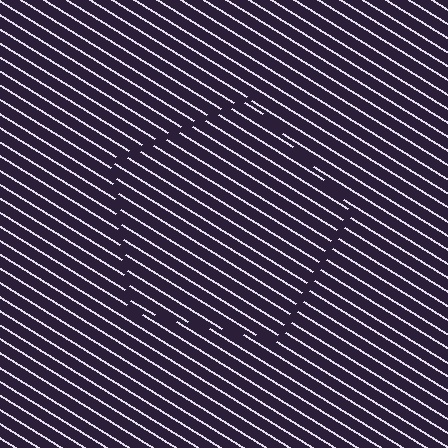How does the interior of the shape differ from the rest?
The interior of the shape contains the same grating, shifted by half a period — the contour is defined by the phase discontinuity where line-ends from the inner and outer gratings abut.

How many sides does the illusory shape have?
5 sides — the line-ends trace a pentagon.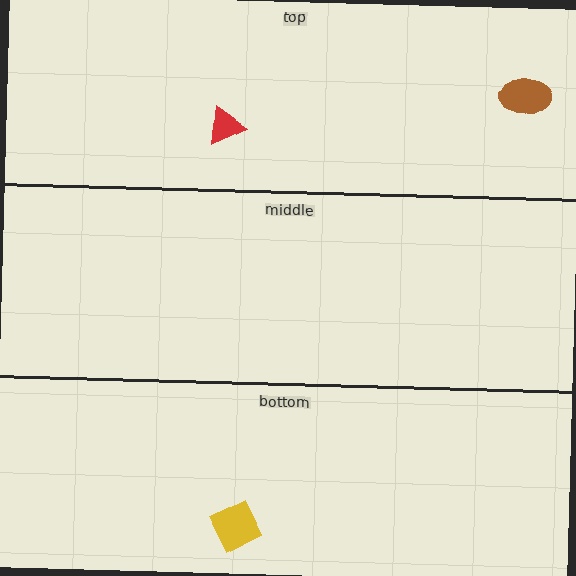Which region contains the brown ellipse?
The top region.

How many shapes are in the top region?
2.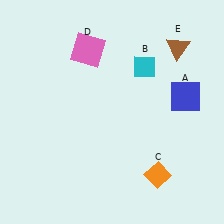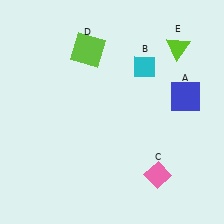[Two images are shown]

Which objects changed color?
C changed from orange to pink. D changed from pink to lime. E changed from brown to lime.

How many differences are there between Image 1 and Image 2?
There are 3 differences between the two images.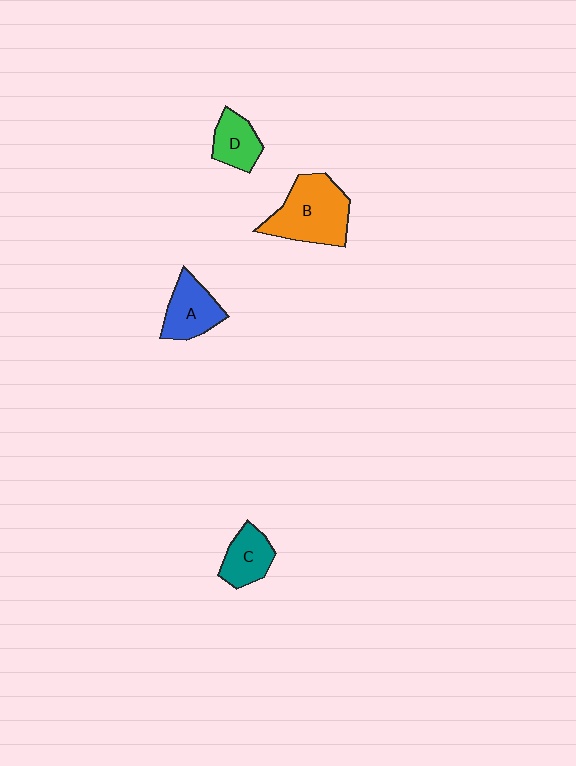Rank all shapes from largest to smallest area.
From largest to smallest: B (orange), A (blue), C (teal), D (green).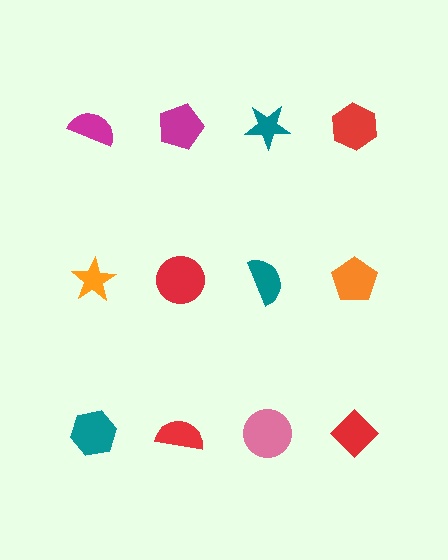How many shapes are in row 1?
4 shapes.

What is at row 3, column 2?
A red semicircle.